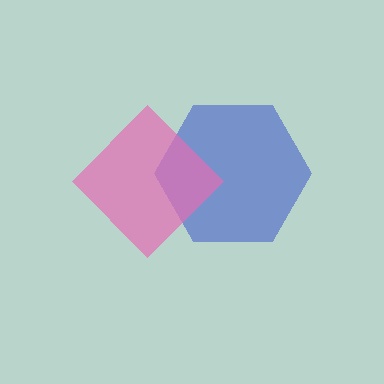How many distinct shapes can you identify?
There are 2 distinct shapes: a blue hexagon, a pink diamond.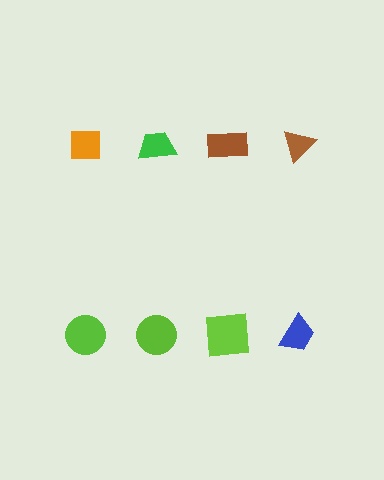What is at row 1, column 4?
A brown triangle.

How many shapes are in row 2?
4 shapes.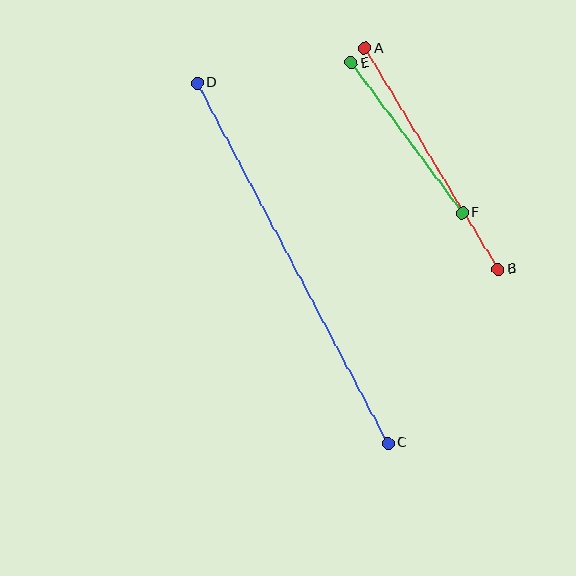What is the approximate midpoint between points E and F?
The midpoint is at approximately (407, 138) pixels.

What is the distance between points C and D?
The distance is approximately 408 pixels.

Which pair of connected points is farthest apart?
Points C and D are farthest apart.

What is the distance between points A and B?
The distance is approximately 258 pixels.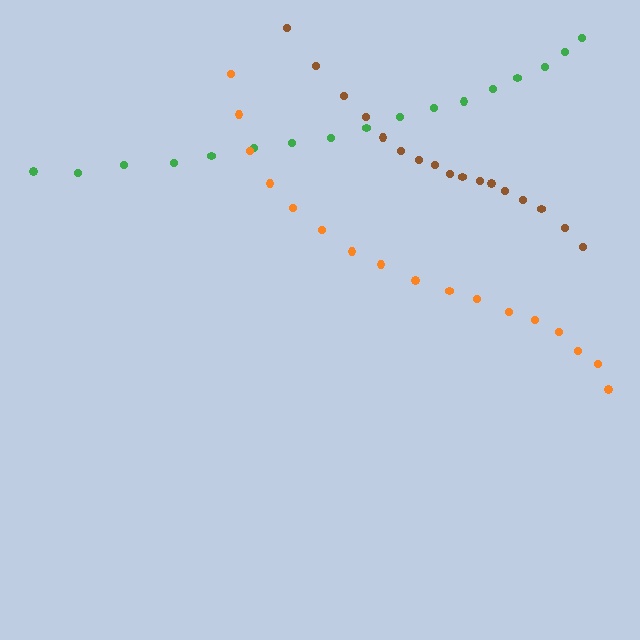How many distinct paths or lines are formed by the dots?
There are 3 distinct paths.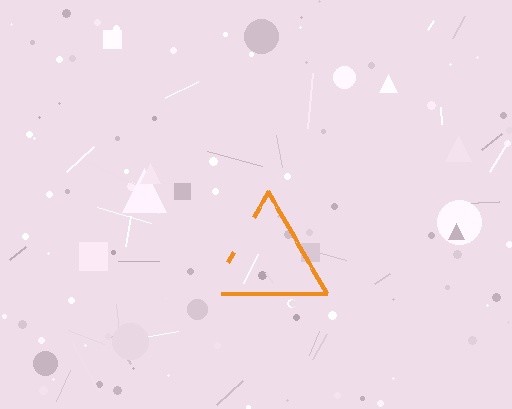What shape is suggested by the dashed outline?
The dashed outline suggests a triangle.